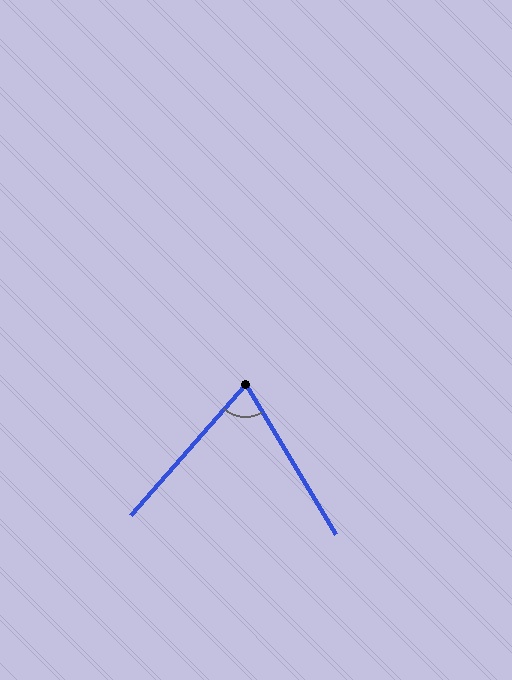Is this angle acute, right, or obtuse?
It is acute.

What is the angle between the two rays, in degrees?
Approximately 72 degrees.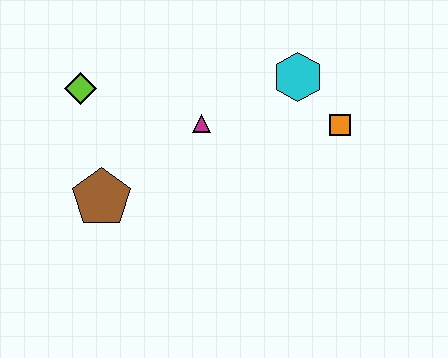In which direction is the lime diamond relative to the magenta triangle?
The lime diamond is to the left of the magenta triangle.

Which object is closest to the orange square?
The cyan hexagon is closest to the orange square.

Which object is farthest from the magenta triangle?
The orange square is farthest from the magenta triangle.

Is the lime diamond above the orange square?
Yes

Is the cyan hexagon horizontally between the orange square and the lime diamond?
Yes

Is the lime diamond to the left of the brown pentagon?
Yes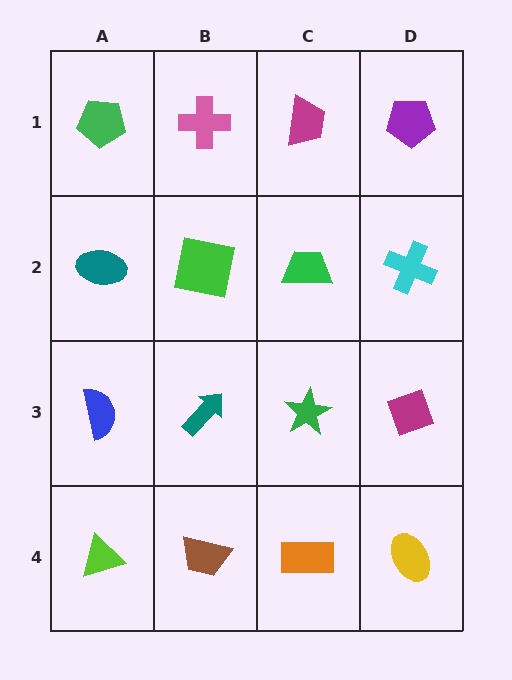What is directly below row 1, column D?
A cyan cross.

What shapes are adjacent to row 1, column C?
A green trapezoid (row 2, column C), a pink cross (row 1, column B), a purple pentagon (row 1, column D).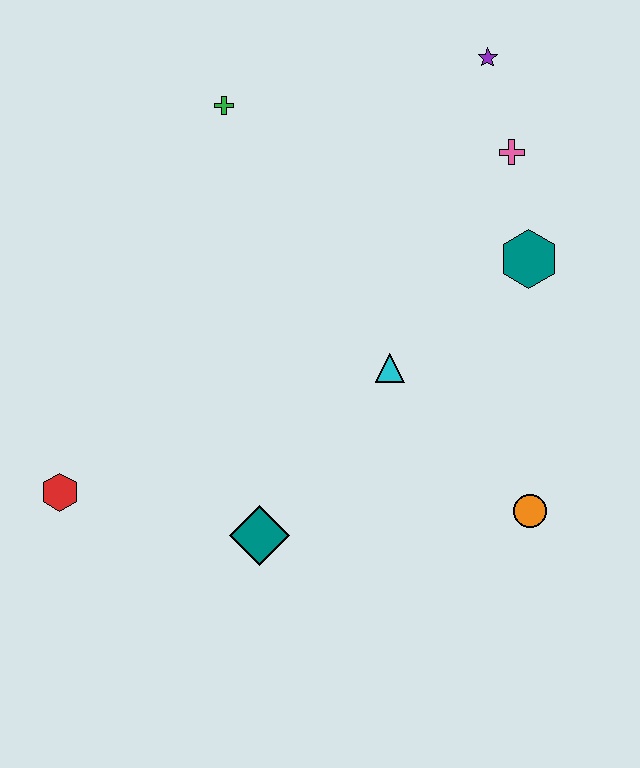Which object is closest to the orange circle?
The cyan triangle is closest to the orange circle.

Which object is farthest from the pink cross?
The red hexagon is farthest from the pink cross.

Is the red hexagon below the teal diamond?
No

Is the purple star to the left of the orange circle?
Yes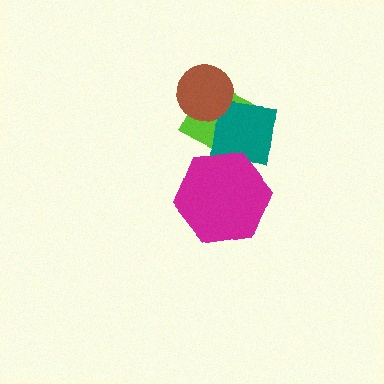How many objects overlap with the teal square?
2 objects overlap with the teal square.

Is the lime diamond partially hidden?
Yes, it is partially covered by another shape.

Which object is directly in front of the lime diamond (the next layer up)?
The teal square is directly in front of the lime diamond.